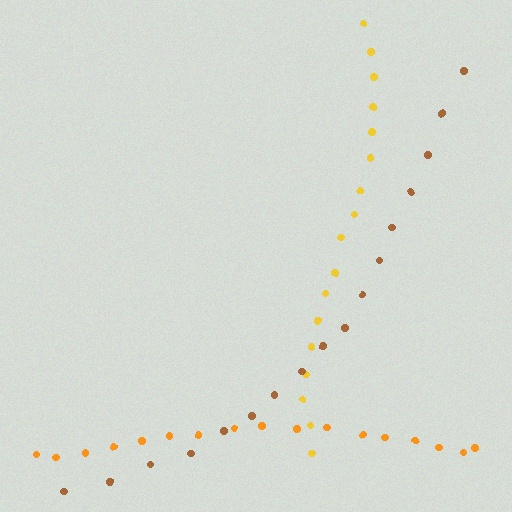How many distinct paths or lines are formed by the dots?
There are 3 distinct paths.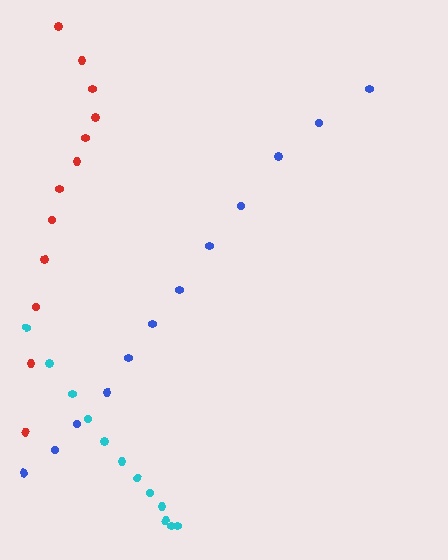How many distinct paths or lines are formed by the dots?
There are 3 distinct paths.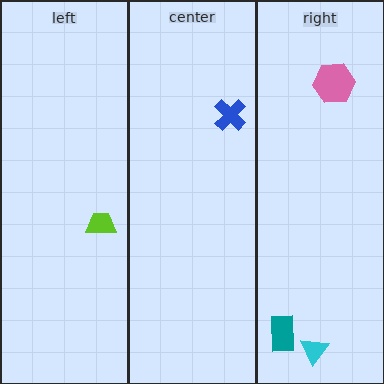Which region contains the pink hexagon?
The right region.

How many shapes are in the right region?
3.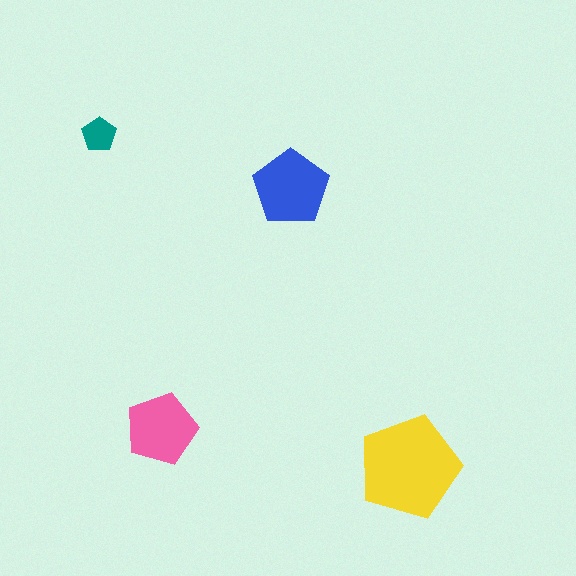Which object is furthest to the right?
The yellow pentagon is rightmost.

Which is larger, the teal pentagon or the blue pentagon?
The blue one.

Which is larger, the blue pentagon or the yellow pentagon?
The yellow one.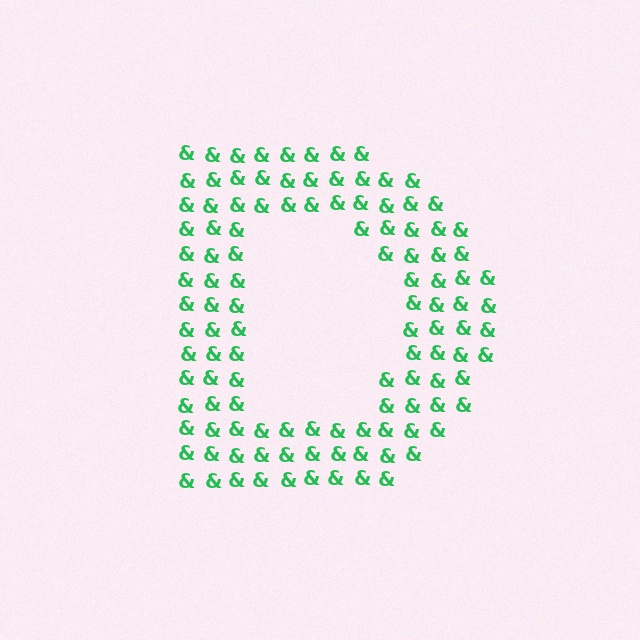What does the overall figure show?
The overall figure shows the letter D.